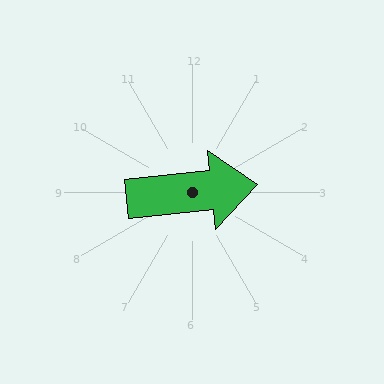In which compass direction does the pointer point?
East.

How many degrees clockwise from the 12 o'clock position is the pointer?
Approximately 84 degrees.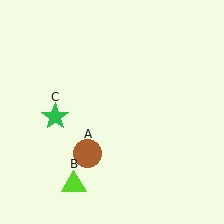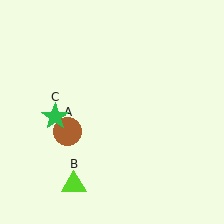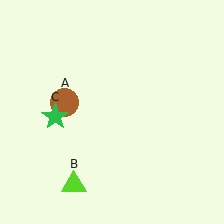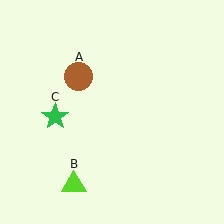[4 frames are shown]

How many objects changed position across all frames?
1 object changed position: brown circle (object A).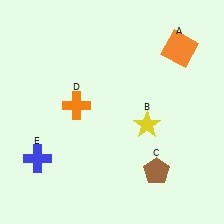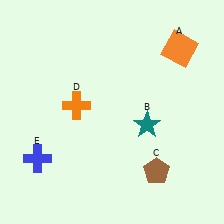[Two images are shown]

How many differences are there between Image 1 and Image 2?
There is 1 difference between the two images.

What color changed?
The star (B) changed from yellow in Image 1 to teal in Image 2.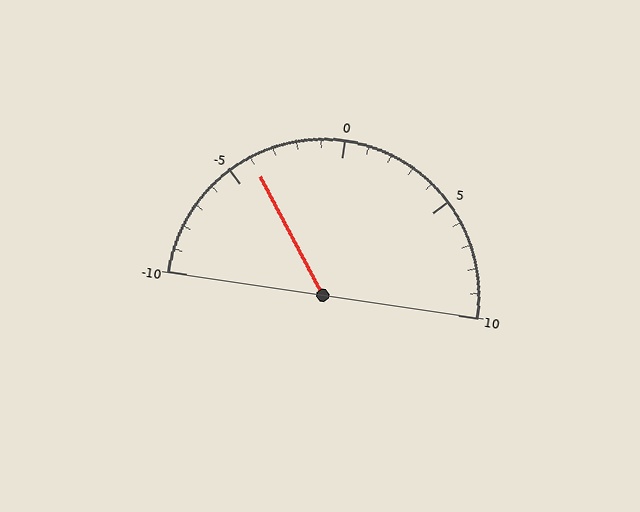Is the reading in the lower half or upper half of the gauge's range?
The reading is in the lower half of the range (-10 to 10).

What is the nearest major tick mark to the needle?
The nearest major tick mark is -5.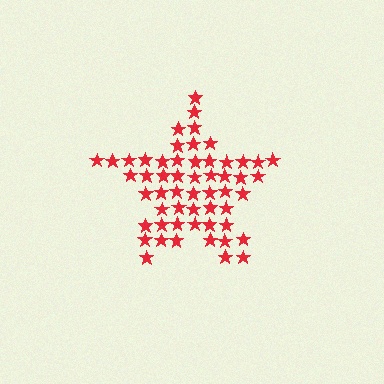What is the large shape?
The large shape is a star.